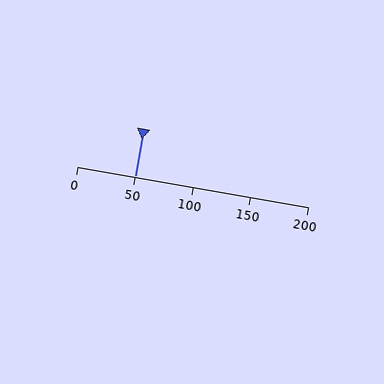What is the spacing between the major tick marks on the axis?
The major ticks are spaced 50 apart.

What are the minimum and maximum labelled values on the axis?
The axis runs from 0 to 200.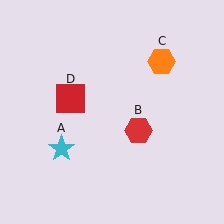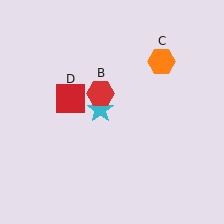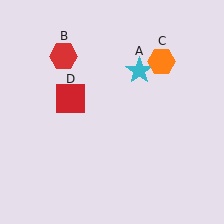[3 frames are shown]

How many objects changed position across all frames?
2 objects changed position: cyan star (object A), red hexagon (object B).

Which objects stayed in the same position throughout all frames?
Orange hexagon (object C) and red square (object D) remained stationary.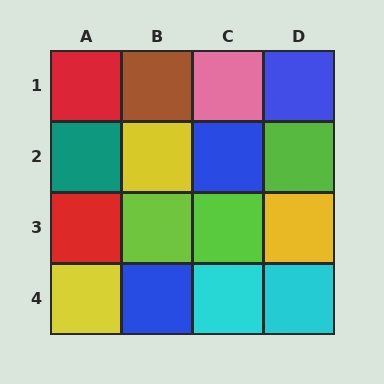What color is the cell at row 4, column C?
Cyan.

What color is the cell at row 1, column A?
Red.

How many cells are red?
2 cells are red.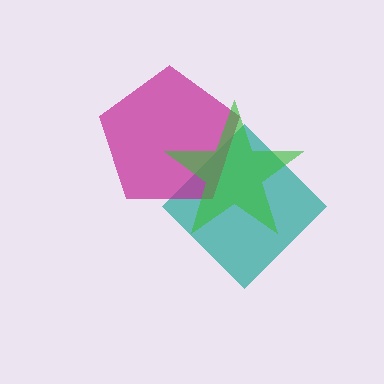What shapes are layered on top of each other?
The layered shapes are: a teal diamond, a magenta pentagon, a green star.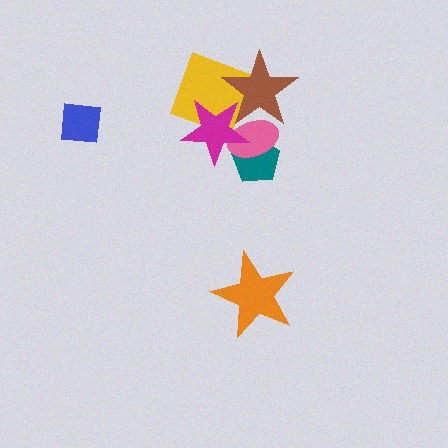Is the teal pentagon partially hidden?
Yes, it is partially covered by another shape.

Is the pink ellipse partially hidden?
Yes, it is partially covered by another shape.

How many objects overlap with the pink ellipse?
3 objects overlap with the pink ellipse.